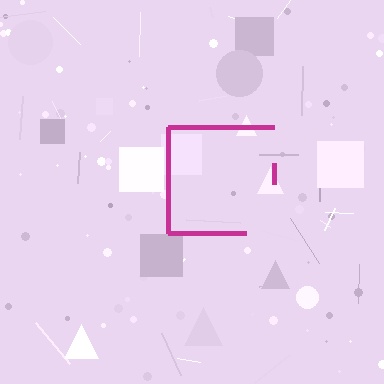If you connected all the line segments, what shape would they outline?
They would outline a square.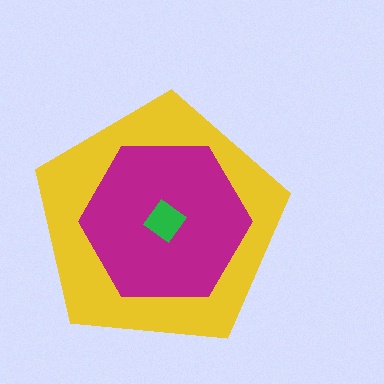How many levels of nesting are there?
3.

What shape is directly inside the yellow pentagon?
The magenta hexagon.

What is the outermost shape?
The yellow pentagon.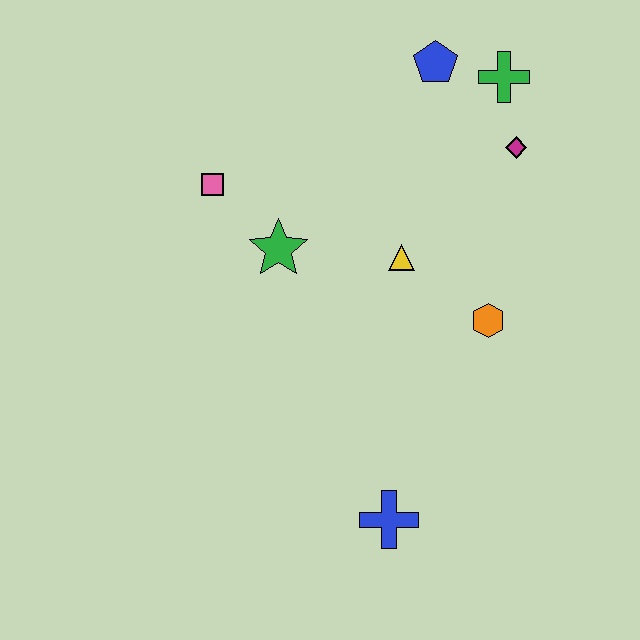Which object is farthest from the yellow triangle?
The blue cross is farthest from the yellow triangle.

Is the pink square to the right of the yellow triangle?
No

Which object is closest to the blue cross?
The orange hexagon is closest to the blue cross.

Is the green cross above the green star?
Yes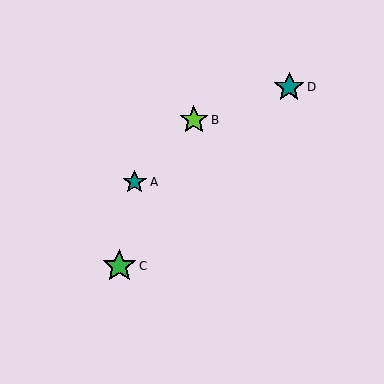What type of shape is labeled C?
Shape C is a green star.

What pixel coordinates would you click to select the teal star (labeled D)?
Click at (289, 87) to select the teal star D.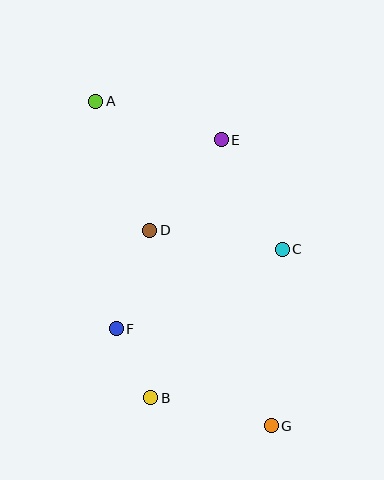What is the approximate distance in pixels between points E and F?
The distance between E and F is approximately 216 pixels.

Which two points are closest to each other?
Points B and F are closest to each other.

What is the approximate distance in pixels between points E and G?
The distance between E and G is approximately 290 pixels.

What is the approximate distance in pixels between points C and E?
The distance between C and E is approximately 125 pixels.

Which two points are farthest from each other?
Points A and G are farthest from each other.